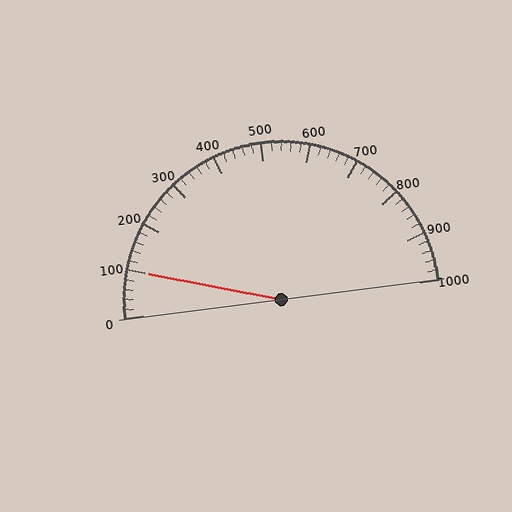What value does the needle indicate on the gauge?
The needle indicates approximately 100.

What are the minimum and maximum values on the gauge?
The gauge ranges from 0 to 1000.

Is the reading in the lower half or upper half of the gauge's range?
The reading is in the lower half of the range (0 to 1000).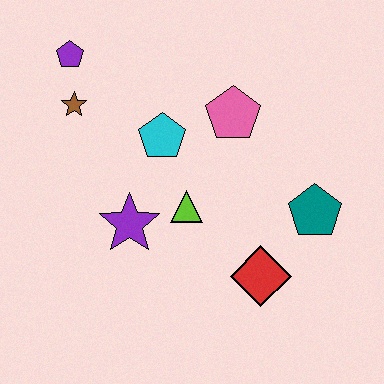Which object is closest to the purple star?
The lime triangle is closest to the purple star.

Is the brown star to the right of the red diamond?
No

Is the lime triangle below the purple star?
No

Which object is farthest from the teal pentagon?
The purple pentagon is farthest from the teal pentagon.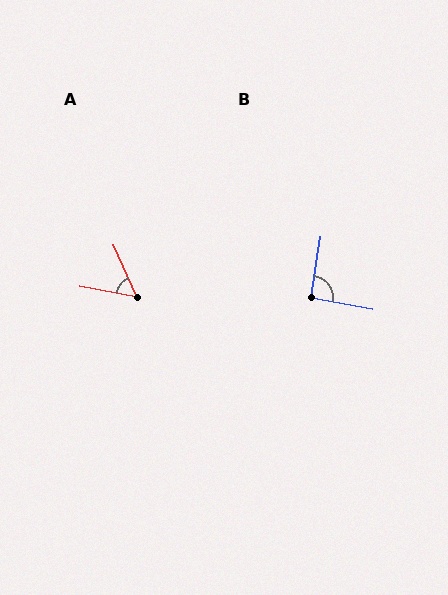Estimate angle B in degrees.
Approximately 91 degrees.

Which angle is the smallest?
A, at approximately 55 degrees.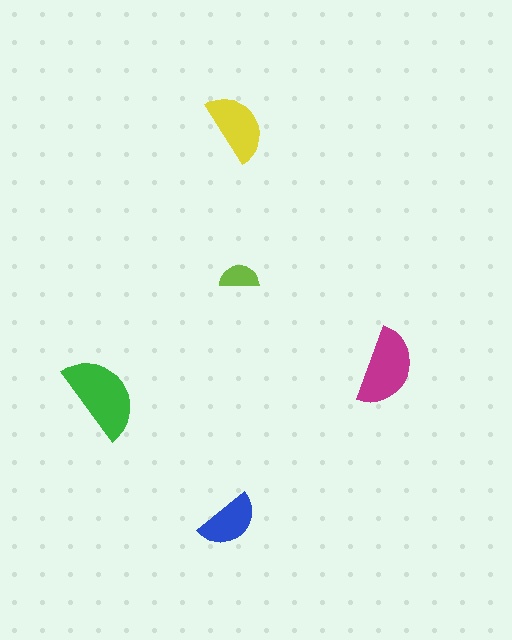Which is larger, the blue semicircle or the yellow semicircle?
The yellow one.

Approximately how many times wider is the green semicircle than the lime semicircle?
About 2 times wider.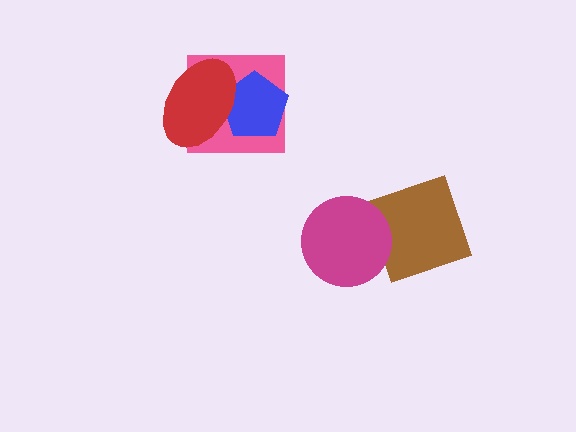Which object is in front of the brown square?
The magenta circle is in front of the brown square.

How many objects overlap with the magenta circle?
1 object overlaps with the magenta circle.